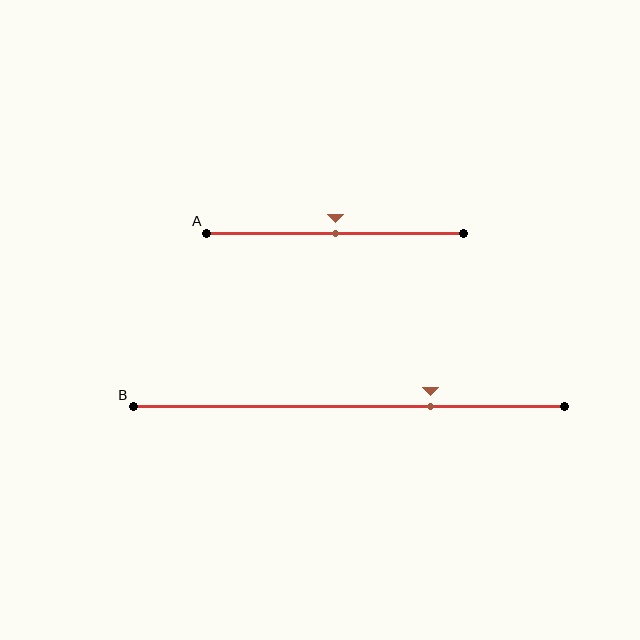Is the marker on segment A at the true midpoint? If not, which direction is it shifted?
Yes, the marker on segment A is at the true midpoint.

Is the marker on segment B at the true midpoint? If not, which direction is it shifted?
No, the marker on segment B is shifted to the right by about 19% of the segment length.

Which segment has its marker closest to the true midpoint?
Segment A has its marker closest to the true midpoint.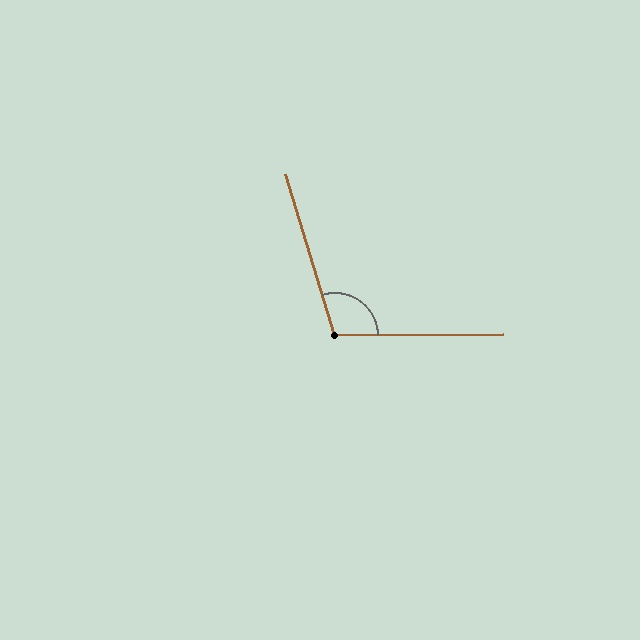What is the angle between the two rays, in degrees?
Approximately 107 degrees.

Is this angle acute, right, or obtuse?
It is obtuse.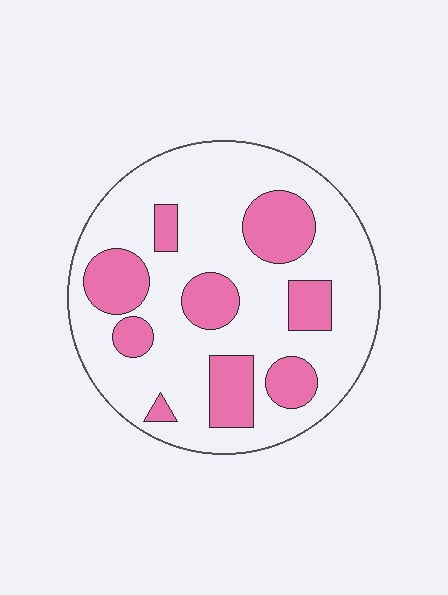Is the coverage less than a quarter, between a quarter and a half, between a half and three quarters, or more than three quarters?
Between a quarter and a half.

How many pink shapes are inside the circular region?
9.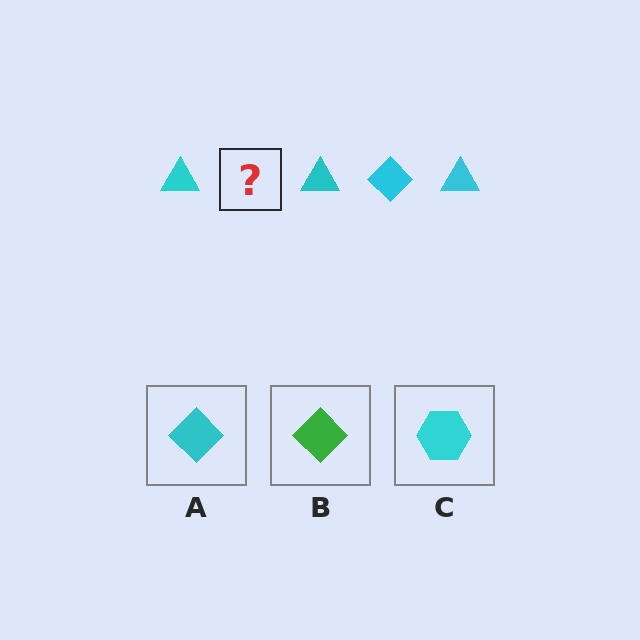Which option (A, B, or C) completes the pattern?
A.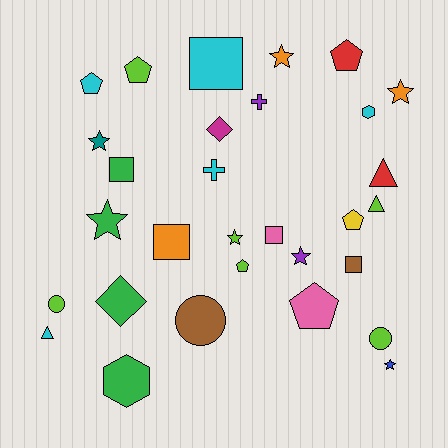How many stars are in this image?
There are 7 stars.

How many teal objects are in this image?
There is 1 teal object.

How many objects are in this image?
There are 30 objects.